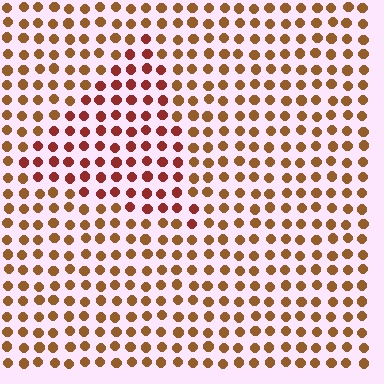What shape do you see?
I see a triangle.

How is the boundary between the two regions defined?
The boundary is defined purely by a slight shift in hue (about 29 degrees). Spacing, size, and orientation are identical on both sides.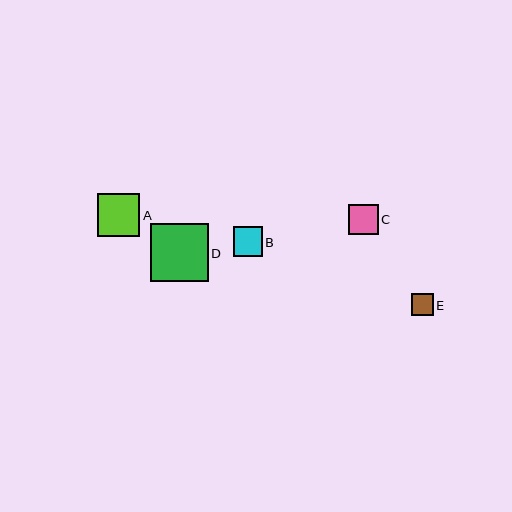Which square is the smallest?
Square E is the smallest with a size of approximately 22 pixels.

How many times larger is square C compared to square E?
Square C is approximately 1.4 times the size of square E.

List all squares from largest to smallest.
From largest to smallest: D, A, C, B, E.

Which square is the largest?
Square D is the largest with a size of approximately 57 pixels.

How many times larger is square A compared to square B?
Square A is approximately 1.4 times the size of square B.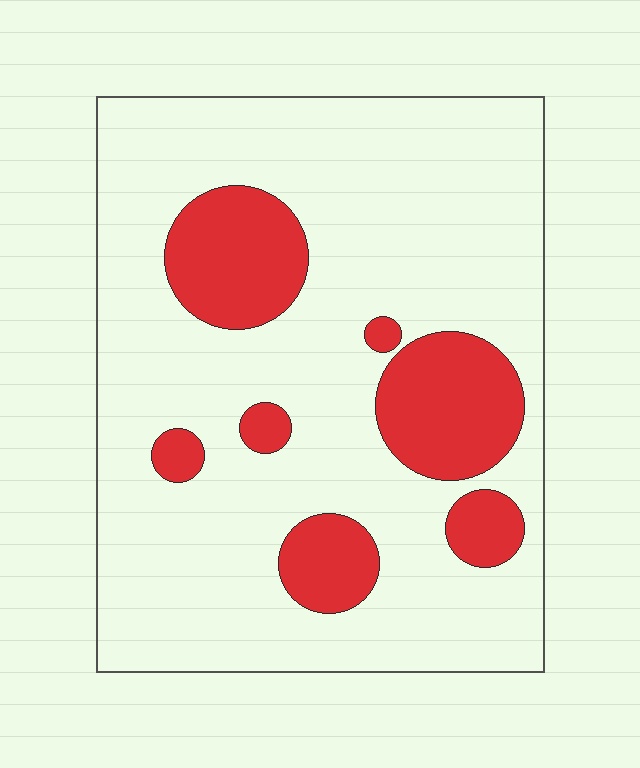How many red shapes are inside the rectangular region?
7.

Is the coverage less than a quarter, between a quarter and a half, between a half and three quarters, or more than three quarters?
Less than a quarter.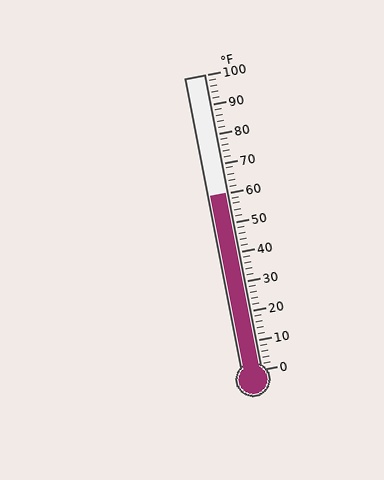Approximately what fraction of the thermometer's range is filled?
The thermometer is filled to approximately 60% of its range.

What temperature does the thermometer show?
The thermometer shows approximately 60°F.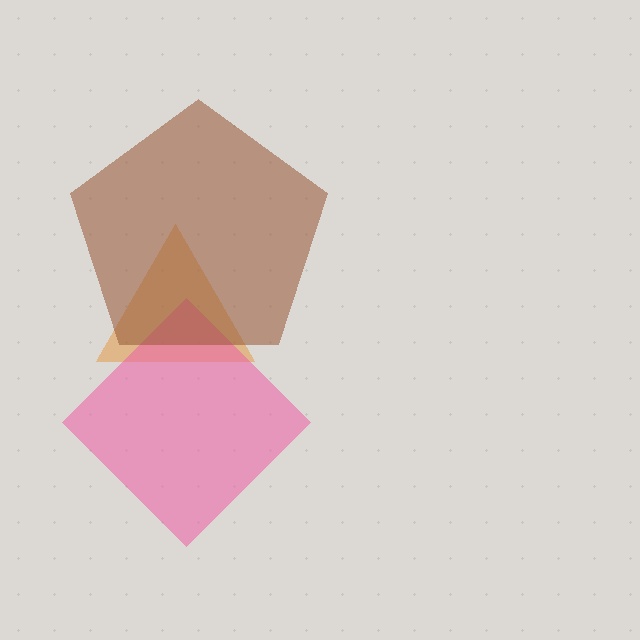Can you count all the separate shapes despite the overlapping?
Yes, there are 3 separate shapes.